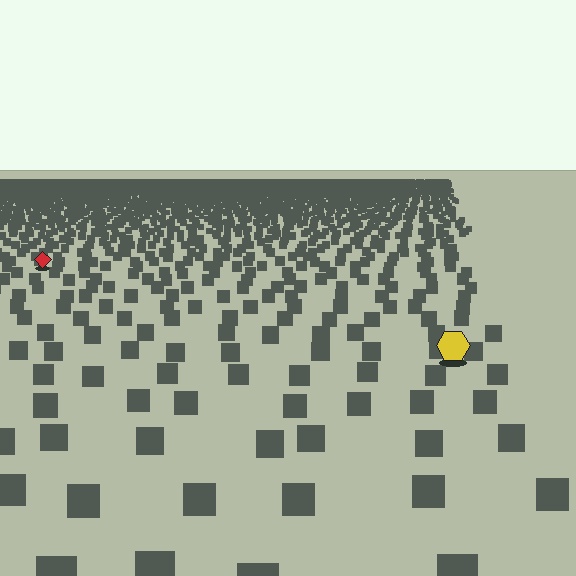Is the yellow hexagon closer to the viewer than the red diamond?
Yes. The yellow hexagon is closer — you can tell from the texture gradient: the ground texture is coarser near it.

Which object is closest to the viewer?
The yellow hexagon is closest. The texture marks near it are larger and more spread out.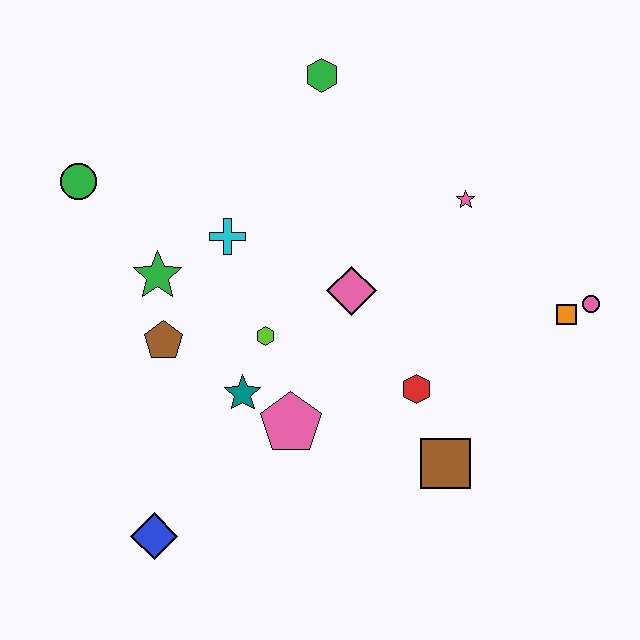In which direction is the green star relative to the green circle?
The green star is below the green circle.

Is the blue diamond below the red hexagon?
Yes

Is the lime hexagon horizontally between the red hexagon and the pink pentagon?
No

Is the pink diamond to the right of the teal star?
Yes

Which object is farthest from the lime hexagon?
The pink circle is farthest from the lime hexagon.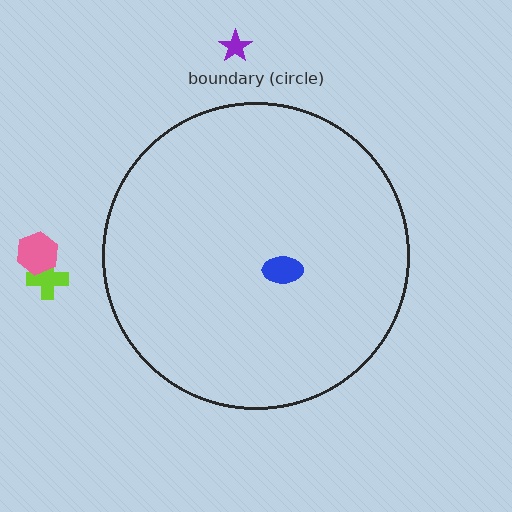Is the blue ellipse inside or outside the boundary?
Inside.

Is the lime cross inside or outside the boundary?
Outside.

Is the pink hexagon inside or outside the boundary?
Outside.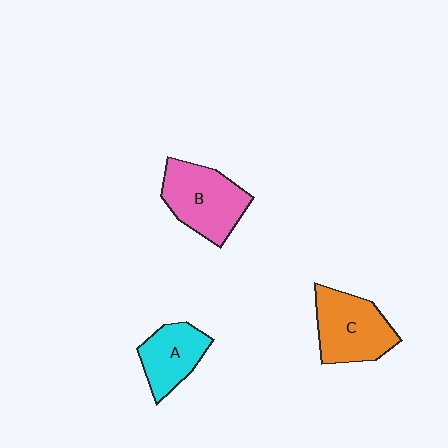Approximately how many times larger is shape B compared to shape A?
Approximately 1.4 times.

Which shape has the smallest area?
Shape A (cyan).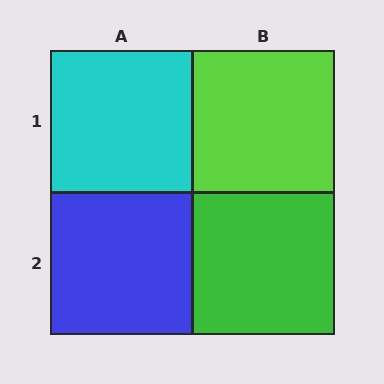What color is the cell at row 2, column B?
Green.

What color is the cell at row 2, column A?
Blue.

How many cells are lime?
1 cell is lime.